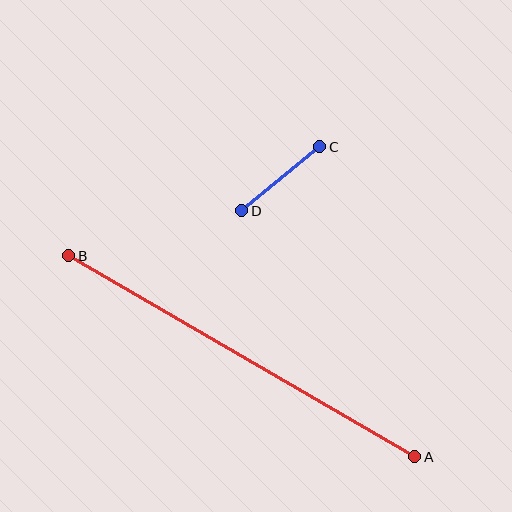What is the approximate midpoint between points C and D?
The midpoint is at approximately (281, 179) pixels.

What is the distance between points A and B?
The distance is approximately 400 pixels.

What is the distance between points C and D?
The distance is approximately 101 pixels.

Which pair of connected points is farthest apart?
Points A and B are farthest apart.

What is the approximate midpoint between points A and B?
The midpoint is at approximately (242, 356) pixels.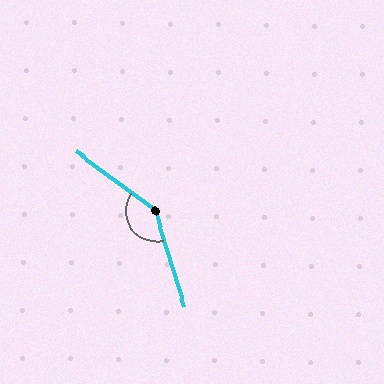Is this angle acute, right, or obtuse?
It is obtuse.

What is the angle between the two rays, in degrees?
Approximately 144 degrees.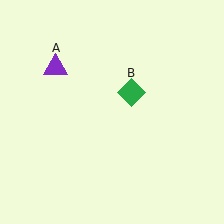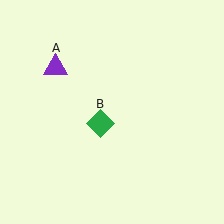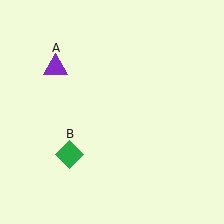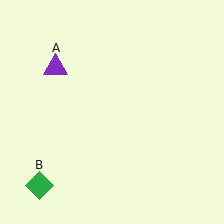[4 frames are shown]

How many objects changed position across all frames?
1 object changed position: green diamond (object B).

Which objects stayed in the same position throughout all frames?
Purple triangle (object A) remained stationary.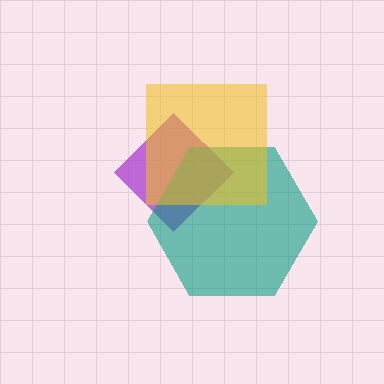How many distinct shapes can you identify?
There are 3 distinct shapes: a purple diamond, a teal hexagon, a yellow square.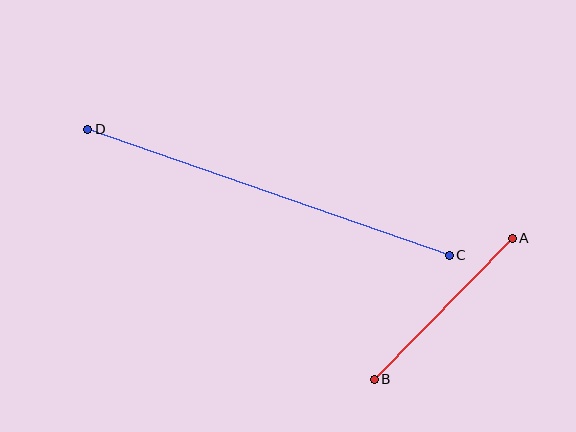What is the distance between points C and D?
The distance is approximately 383 pixels.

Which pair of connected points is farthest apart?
Points C and D are farthest apart.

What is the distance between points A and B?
The distance is approximately 197 pixels.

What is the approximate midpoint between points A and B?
The midpoint is at approximately (443, 309) pixels.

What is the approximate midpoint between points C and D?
The midpoint is at approximately (269, 192) pixels.